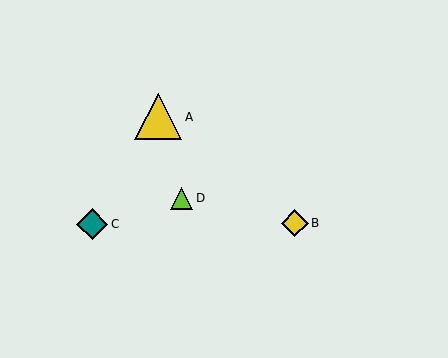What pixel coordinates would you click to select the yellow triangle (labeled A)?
Click at (158, 117) to select the yellow triangle A.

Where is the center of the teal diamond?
The center of the teal diamond is at (92, 224).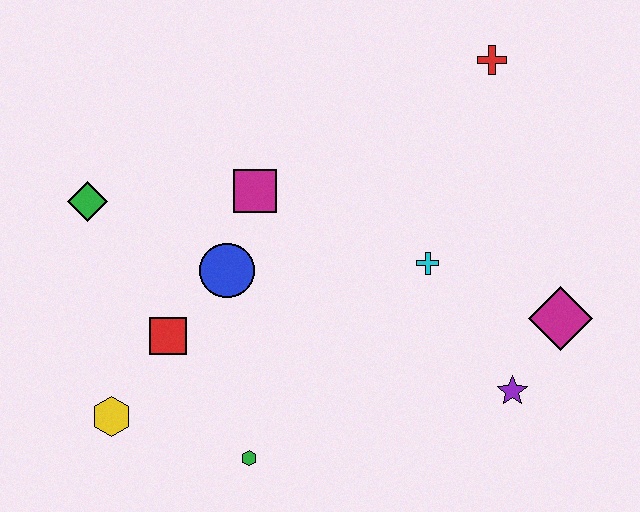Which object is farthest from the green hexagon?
The red cross is farthest from the green hexagon.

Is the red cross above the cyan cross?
Yes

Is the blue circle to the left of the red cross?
Yes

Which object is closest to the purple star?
The magenta diamond is closest to the purple star.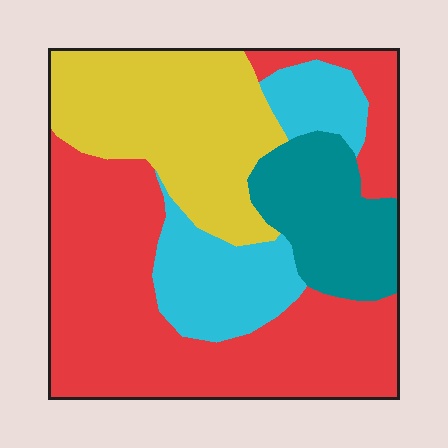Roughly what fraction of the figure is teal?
Teal takes up about one eighth (1/8) of the figure.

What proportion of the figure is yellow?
Yellow takes up about one quarter (1/4) of the figure.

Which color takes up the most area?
Red, at roughly 45%.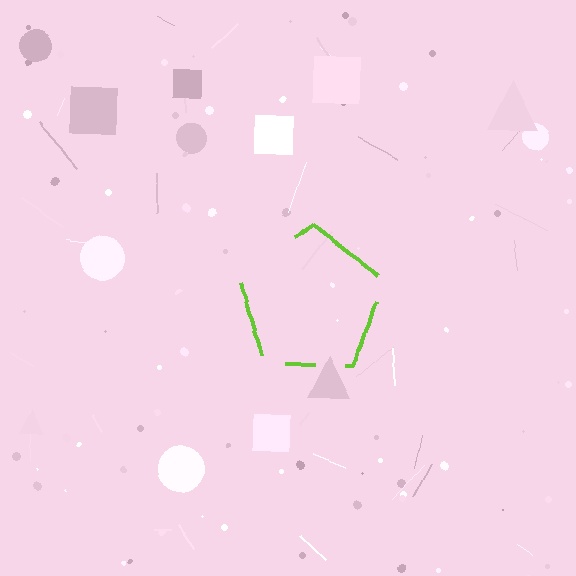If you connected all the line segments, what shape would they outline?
They would outline a pentagon.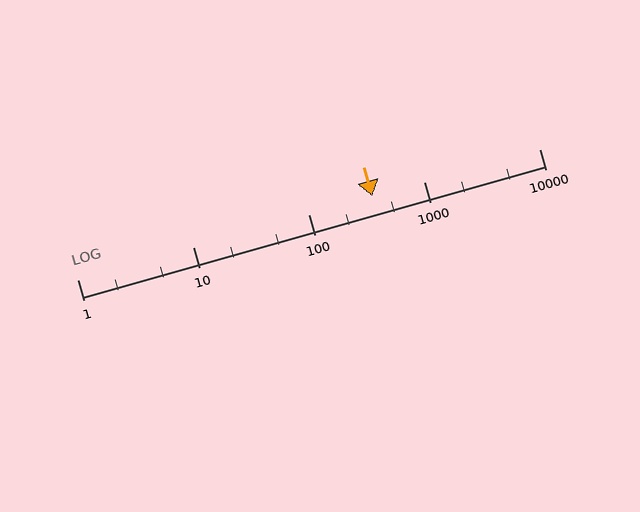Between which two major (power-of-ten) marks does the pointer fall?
The pointer is between 100 and 1000.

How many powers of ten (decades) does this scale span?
The scale spans 4 decades, from 1 to 10000.